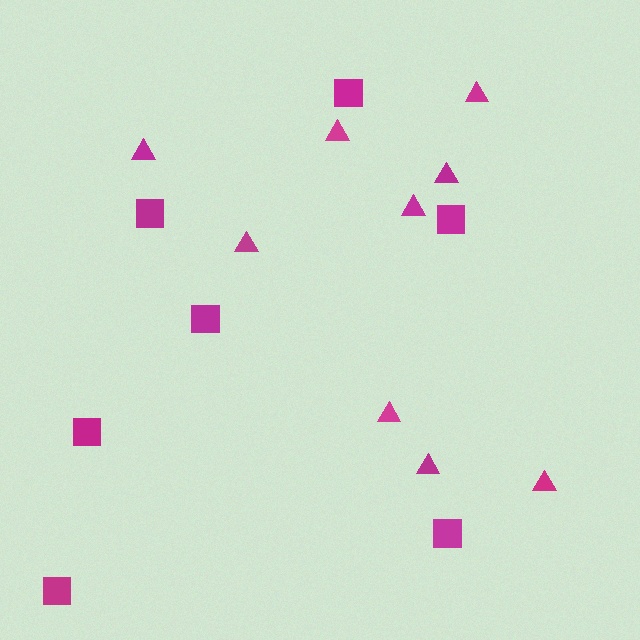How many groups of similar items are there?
There are 2 groups: one group of triangles (9) and one group of squares (7).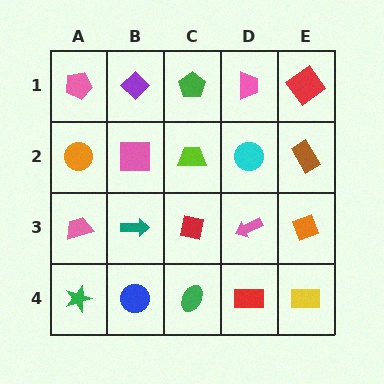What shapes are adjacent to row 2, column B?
A purple diamond (row 1, column B), a teal arrow (row 3, column B), an orange circle (row 2, column A), a lime trapezoid (row 2, column C).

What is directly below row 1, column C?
A lime trapezoid.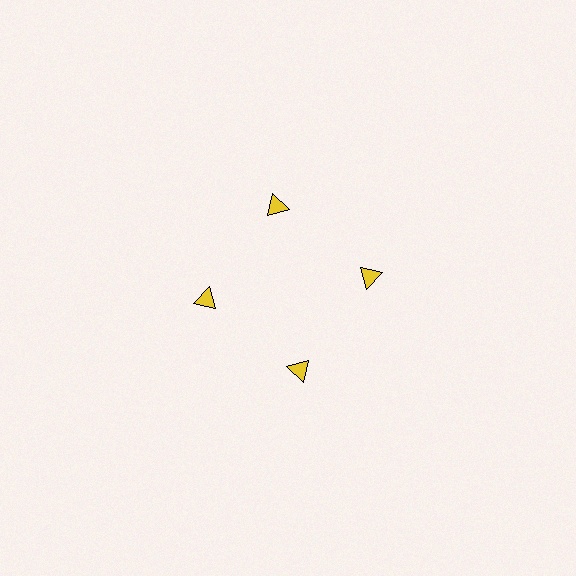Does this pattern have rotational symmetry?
Yes, this pattern has 4-fold rotational symmetry. It looks the same after rotating 90 degrees around the center.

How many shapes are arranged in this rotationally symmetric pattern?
There are 4 shapes, arranged in 4 groups of 1.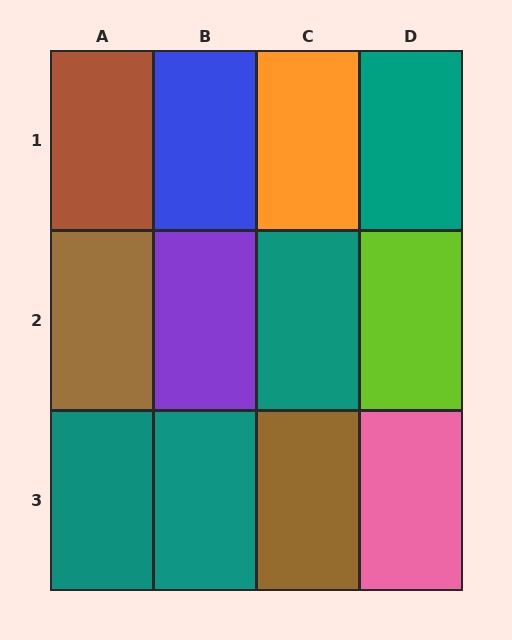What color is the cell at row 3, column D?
Pink.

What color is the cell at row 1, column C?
Orange.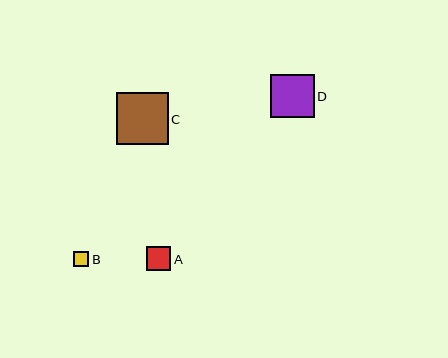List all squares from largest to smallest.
From largest to smallest: C, D, A, B.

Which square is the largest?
Square C is the largest with a size of approximately 52 pixels.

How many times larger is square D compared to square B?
Square D is approximately 2.8 times the size of square B.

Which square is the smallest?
Square B is the smallest with a size of approximately 15 pixels.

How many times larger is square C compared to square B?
Square C is approximately 3.5 times the size of square B.